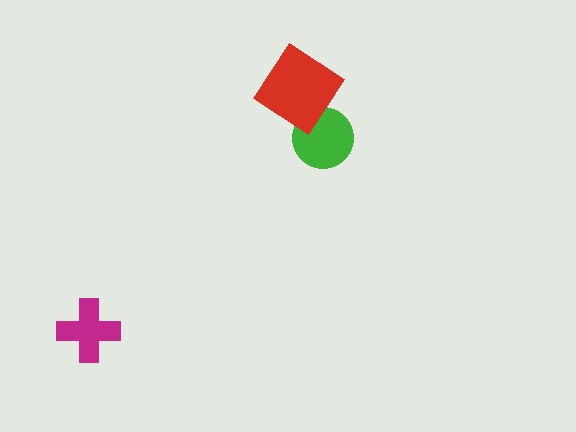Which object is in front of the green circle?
The red diamond is in front of the green circle.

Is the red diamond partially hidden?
No, no other shape covers it.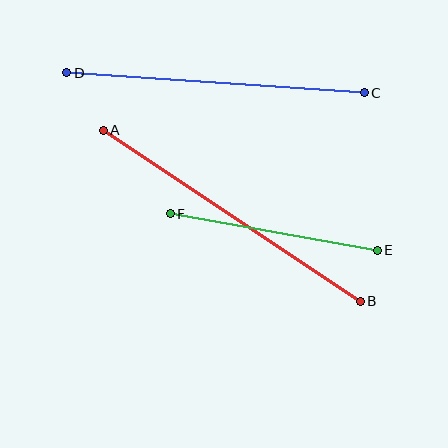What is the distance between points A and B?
The distance is approximately 308 pixels.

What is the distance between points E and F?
The distance is approximately 210 pixels.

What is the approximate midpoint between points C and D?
The midpoint is at approximately (216, 83) pixels.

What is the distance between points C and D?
The distance is approximately 298 pixels.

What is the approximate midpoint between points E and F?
The midpoint is at approximately (274, 232) pixels.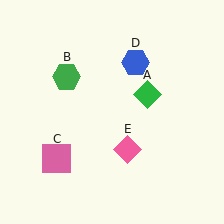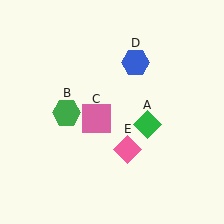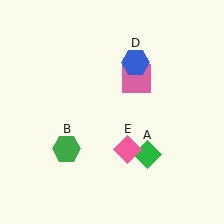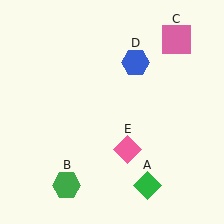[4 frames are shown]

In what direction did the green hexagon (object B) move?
The green hexagon (object B) moved down.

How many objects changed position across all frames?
3 objects changed position: green diamond (object A), green hexagon (object B), pink square (object C).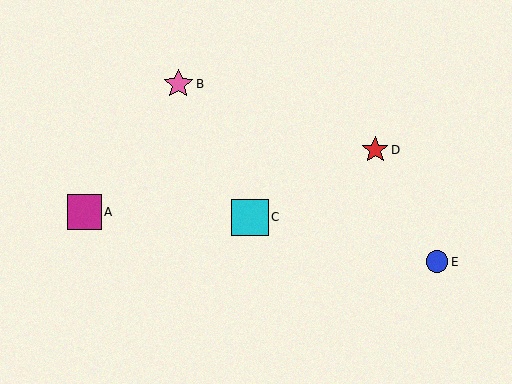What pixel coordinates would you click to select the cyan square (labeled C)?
Click at (250, 217) to select the cyan square C.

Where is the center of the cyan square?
The center of the cyan square is at (250, 217).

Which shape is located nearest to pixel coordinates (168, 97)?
The pink star (labeled B) at (178, 84) is nearest to that location.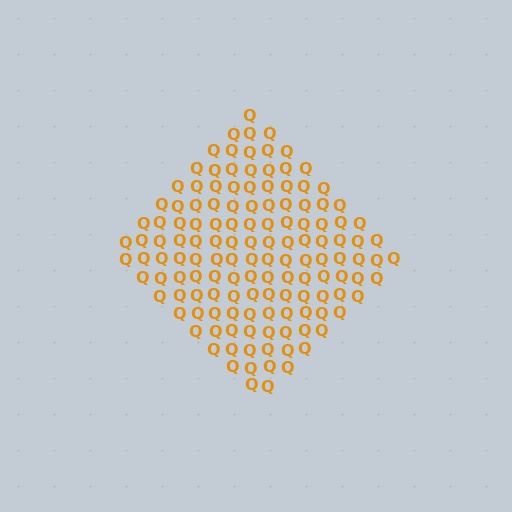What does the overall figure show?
The overall figure shows a diamond.